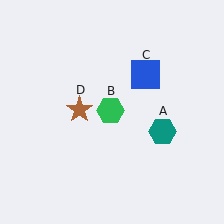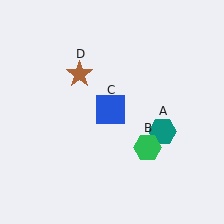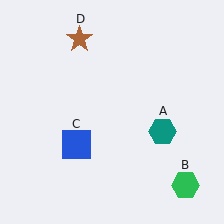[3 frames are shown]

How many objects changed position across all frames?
3 objects changed position: green hexagon (object B), blue square (object C), brown star (object D).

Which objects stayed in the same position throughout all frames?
Teal hexagon (object A) remained stationary.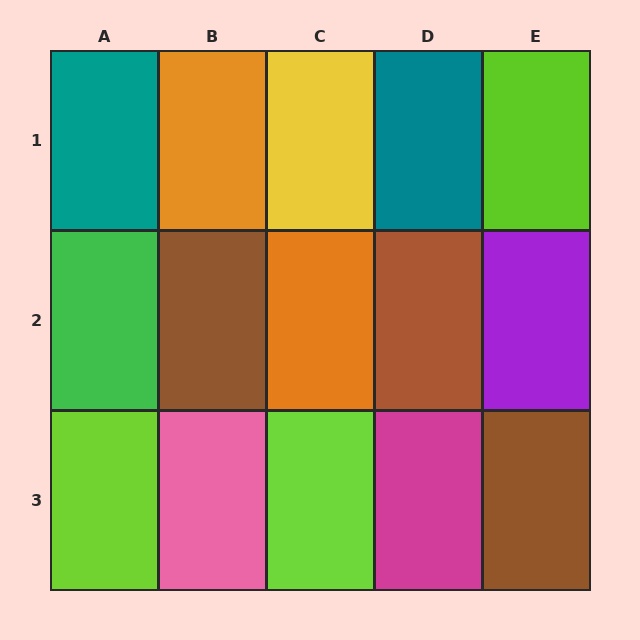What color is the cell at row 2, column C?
Orange.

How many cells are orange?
2 cells are orange.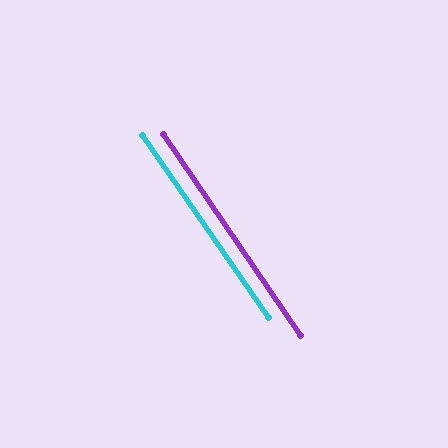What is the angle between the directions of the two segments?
Approximately 0 degrees.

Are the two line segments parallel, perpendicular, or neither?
Parallel — their directions differ by only 0.4°.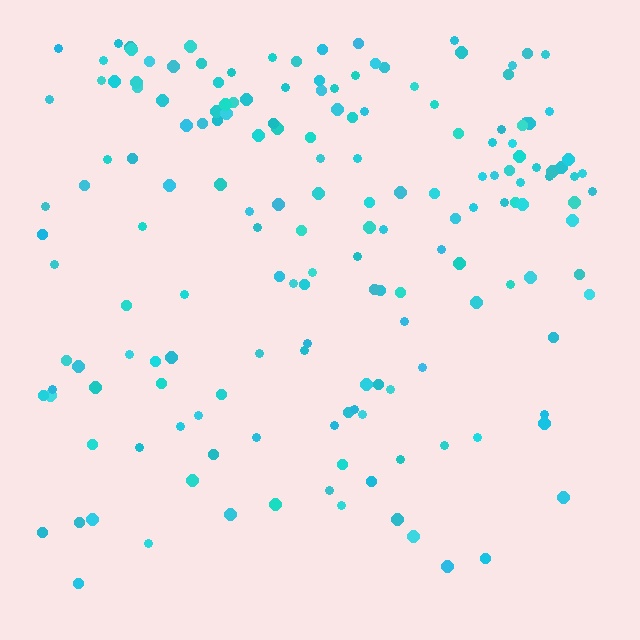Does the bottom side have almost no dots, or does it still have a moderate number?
Still a moderate number, just noticeably fewer than the top.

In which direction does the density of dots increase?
From bottom to top, with the top side densest.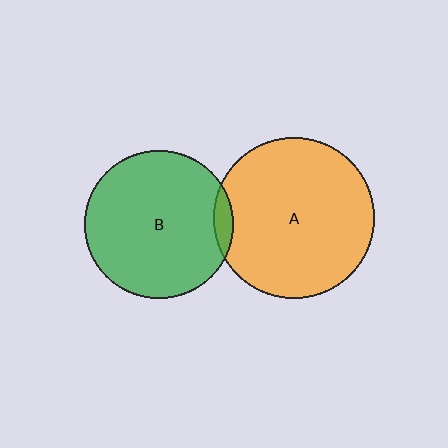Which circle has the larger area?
Circle A (orange).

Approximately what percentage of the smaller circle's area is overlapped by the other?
Approximately 5%.